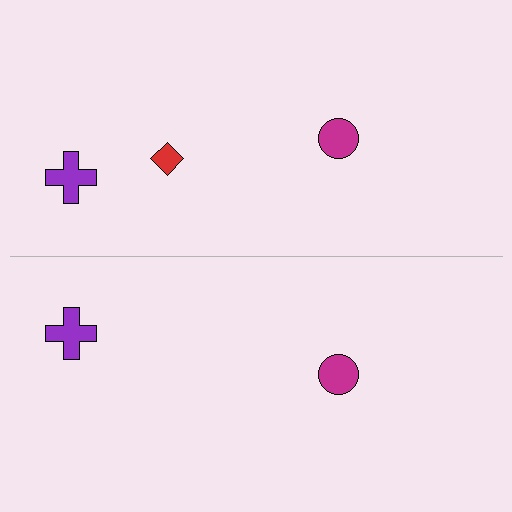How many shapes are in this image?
There are 5 shapes in this image.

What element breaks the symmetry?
A red diamond is missing from the bottom side.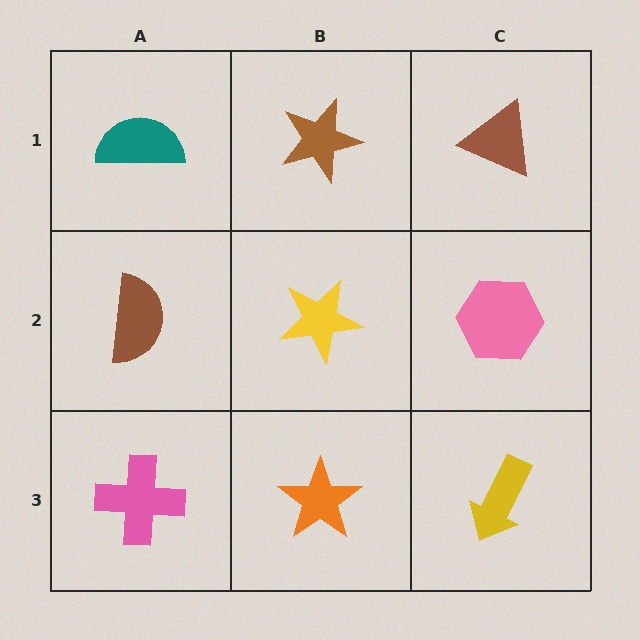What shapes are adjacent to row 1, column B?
A yellow star (row 2, column B), a teal semicircle (row 1, column A), a brown triangle (row 1, column C).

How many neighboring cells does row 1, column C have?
2.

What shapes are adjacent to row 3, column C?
A pink hexagon (row 2, column C), an orange star (row 3, column B).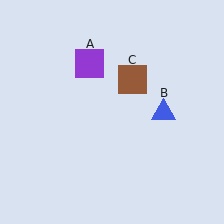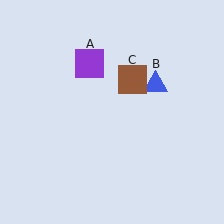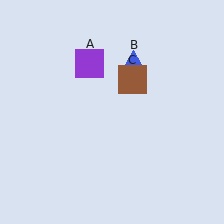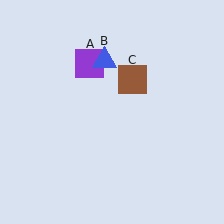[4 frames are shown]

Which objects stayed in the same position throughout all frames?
Purple square (object A) and brown square (object C) remained stationary.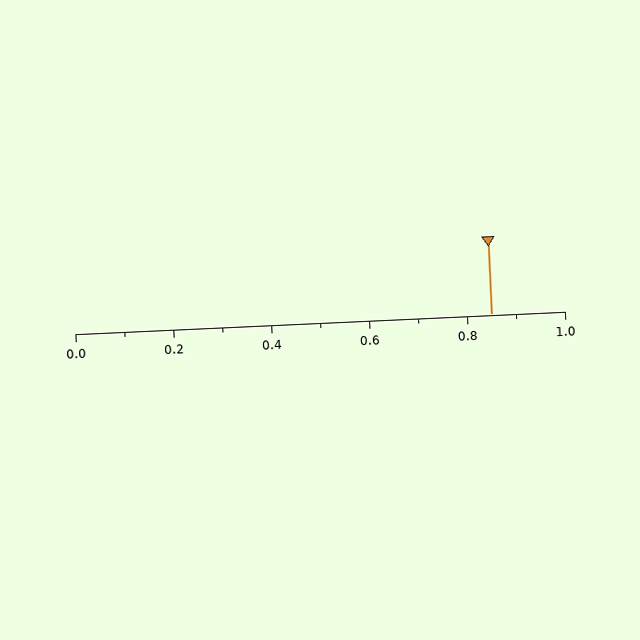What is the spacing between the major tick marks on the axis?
The major ticks are spaced 0.2 apart.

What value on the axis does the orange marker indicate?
The marker indicates approximately 0.85.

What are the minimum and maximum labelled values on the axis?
The axis runs from 0.0 to 1.0.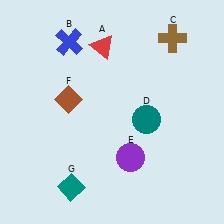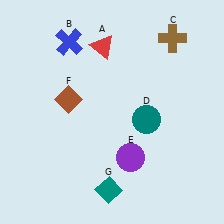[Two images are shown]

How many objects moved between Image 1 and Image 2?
1 object moved between the two images.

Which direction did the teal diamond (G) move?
The teal diamond (G) moved right.